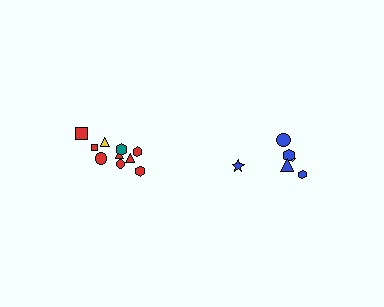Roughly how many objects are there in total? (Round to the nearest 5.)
Roughly 15 objects in total.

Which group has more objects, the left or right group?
The left group.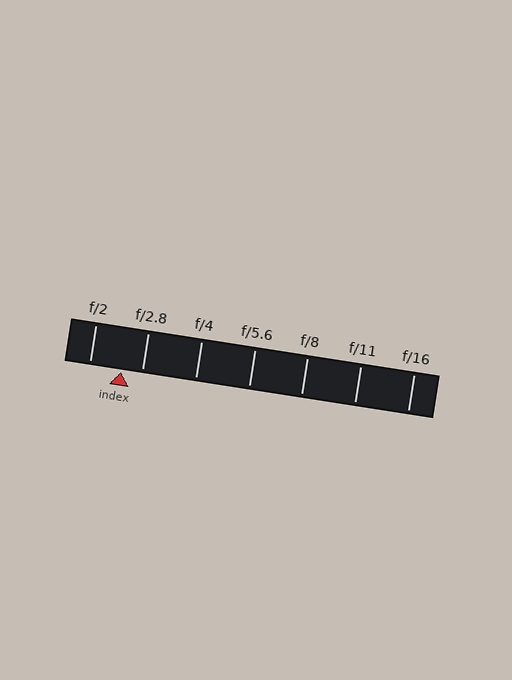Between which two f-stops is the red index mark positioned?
The index mark is between f/2 and f/2.8.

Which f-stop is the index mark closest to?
The index mark is closest to f/2.8.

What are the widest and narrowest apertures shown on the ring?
The widest aperture shown is f/2 and the narrowest is f/16.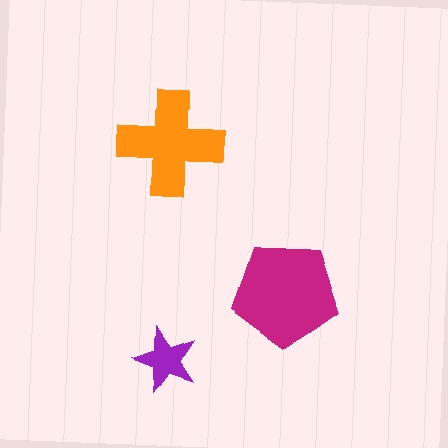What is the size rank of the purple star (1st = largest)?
3rd.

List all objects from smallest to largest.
The purple star, the orange cross, the magenta pentagon.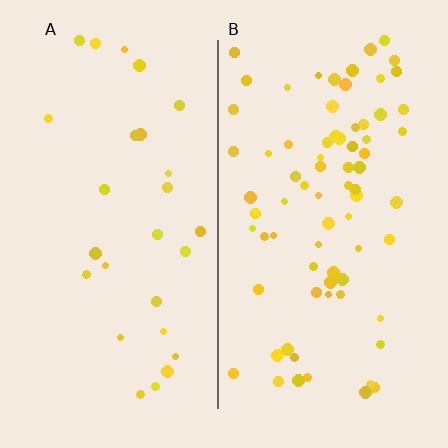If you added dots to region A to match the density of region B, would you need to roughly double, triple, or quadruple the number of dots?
Approximately triple.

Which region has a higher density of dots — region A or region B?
B (the right).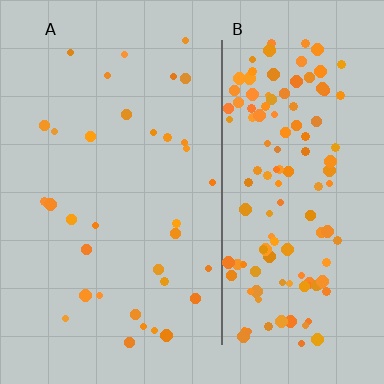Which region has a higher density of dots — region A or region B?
B (the right).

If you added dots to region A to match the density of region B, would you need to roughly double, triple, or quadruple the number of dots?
Approximately quadruple.